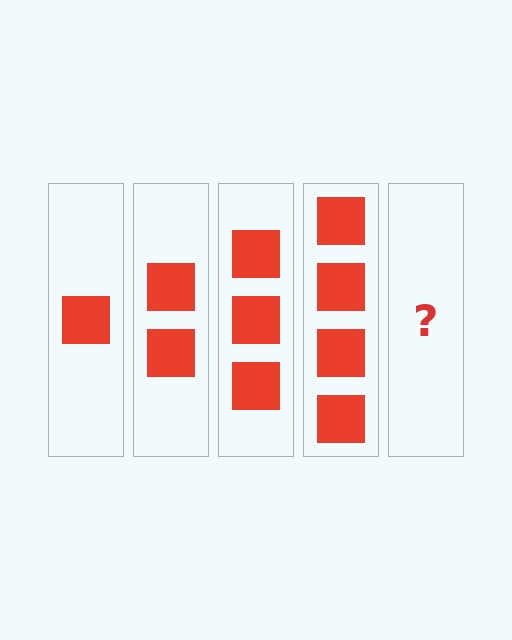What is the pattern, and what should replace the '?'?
The pattern is that each step adds one more square. The '?' should be 5 squares.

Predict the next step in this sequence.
The next step is 5 squares.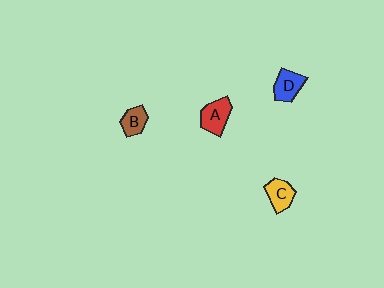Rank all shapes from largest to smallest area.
From largest to smallest: A (red), D (blue), C (yellow), B (brown).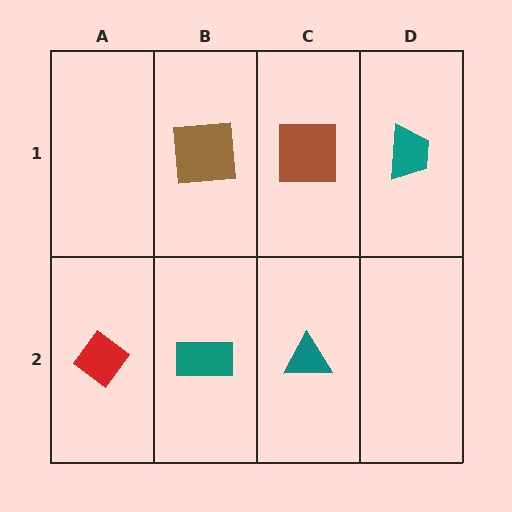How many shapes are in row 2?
3 shapes.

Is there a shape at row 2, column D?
No, that cell is empty.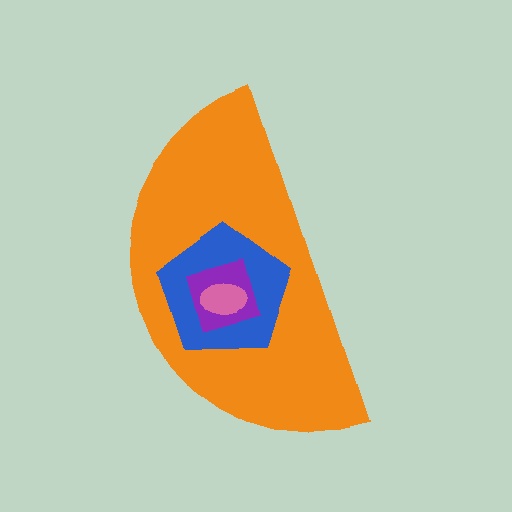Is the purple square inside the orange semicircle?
Yes.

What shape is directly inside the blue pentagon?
The purple square.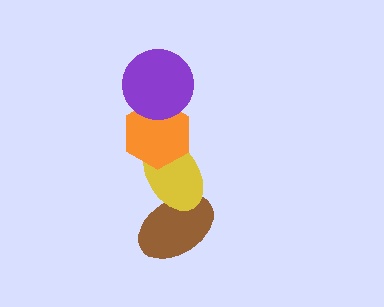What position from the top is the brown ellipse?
The brown ellipse is 4th from the top.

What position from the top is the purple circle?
The purple circle is 1st from the top.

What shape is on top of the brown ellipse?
The yellow ellipse is on top of the brown ellipse.